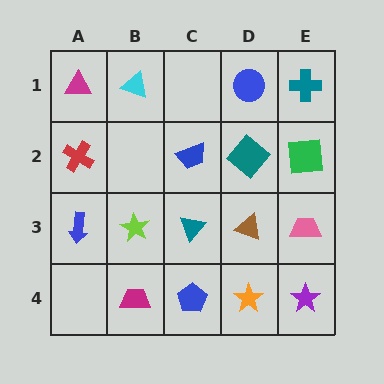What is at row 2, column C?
A blue trapezoid.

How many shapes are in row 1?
4 shapes.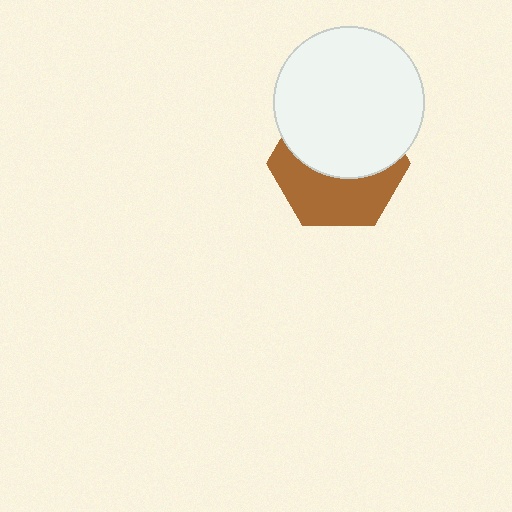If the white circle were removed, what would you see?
You would see the complete brown hexagon.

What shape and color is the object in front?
The object in front is a white circle.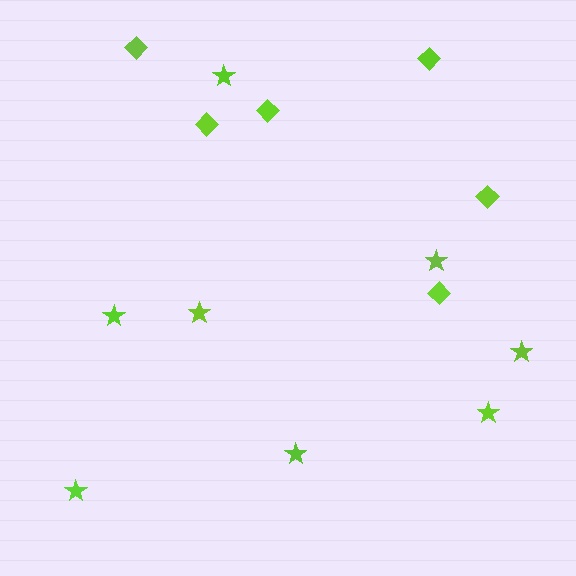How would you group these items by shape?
There are 2 groups: one group of diamonds (6) and one group of stars (8).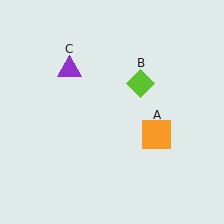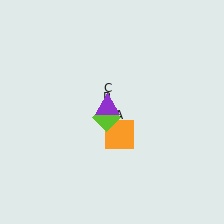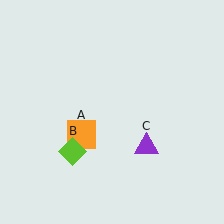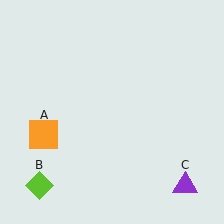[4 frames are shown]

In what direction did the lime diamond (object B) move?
The lime diamond (object B) moved down and to the left.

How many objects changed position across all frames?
3 objects changed position: orange square (object A), lime diamond (object B), purple triangle (object C).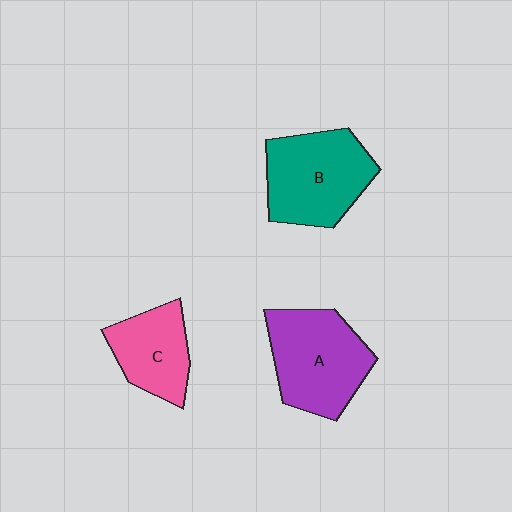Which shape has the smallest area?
Shape C (pink).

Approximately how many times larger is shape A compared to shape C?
Approximately 1.5 times.